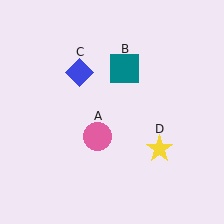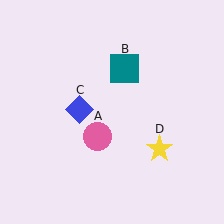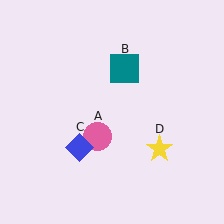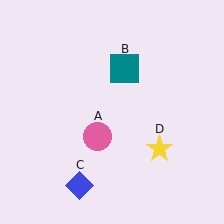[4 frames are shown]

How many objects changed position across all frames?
1 object changed position: blue diamond (object C).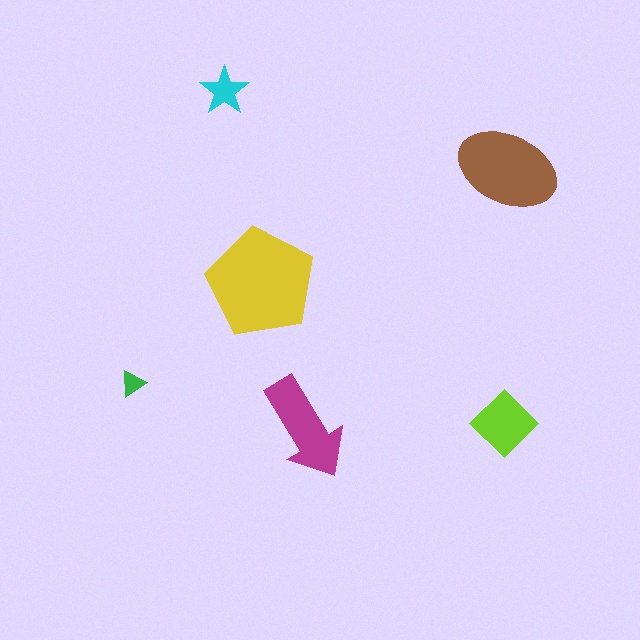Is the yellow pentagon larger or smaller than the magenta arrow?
Larger.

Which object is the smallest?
The green triangle.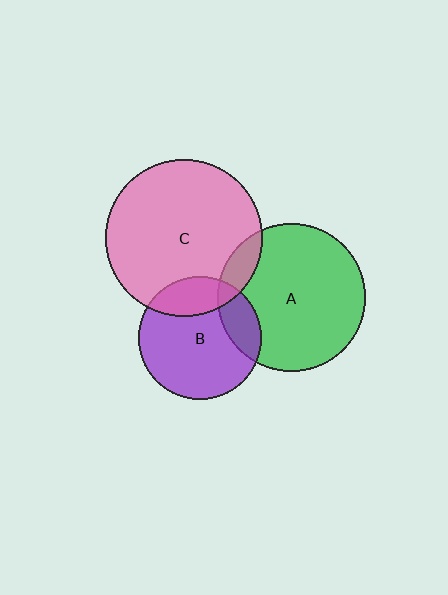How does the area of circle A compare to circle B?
Approximately 1.4 times.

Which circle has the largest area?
Circle C (pink).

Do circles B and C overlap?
Yes.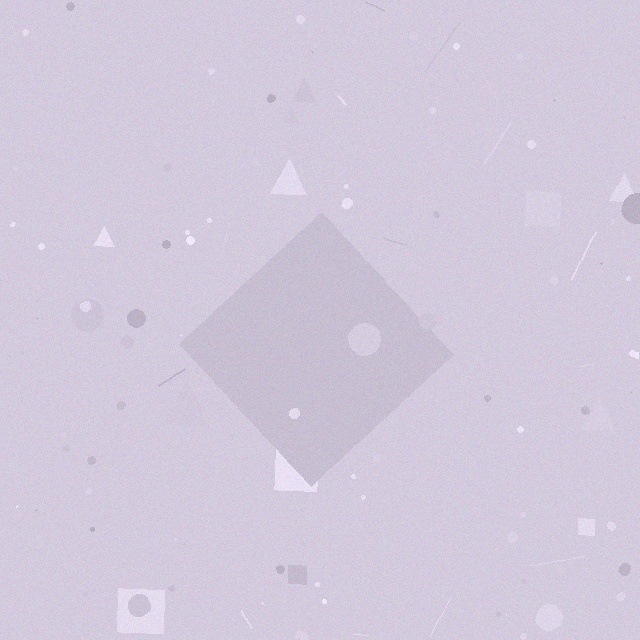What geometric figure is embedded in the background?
A diamond is embedded in the background.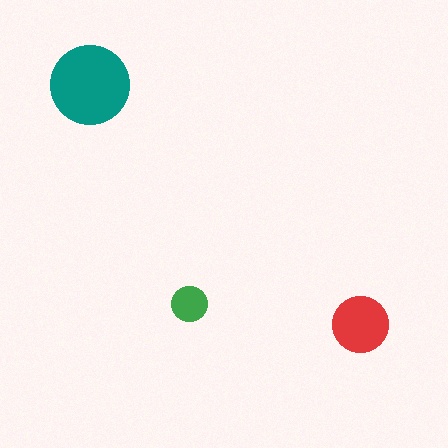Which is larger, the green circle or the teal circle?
The teal one.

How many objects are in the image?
There are 3 objects in the image.